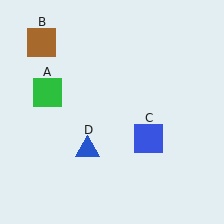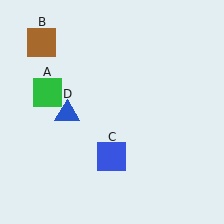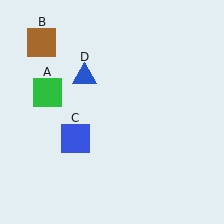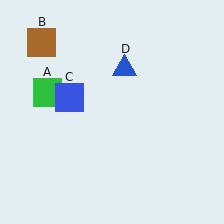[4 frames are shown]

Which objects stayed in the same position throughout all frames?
Green square (object A) and brown square (object B) remained stationary.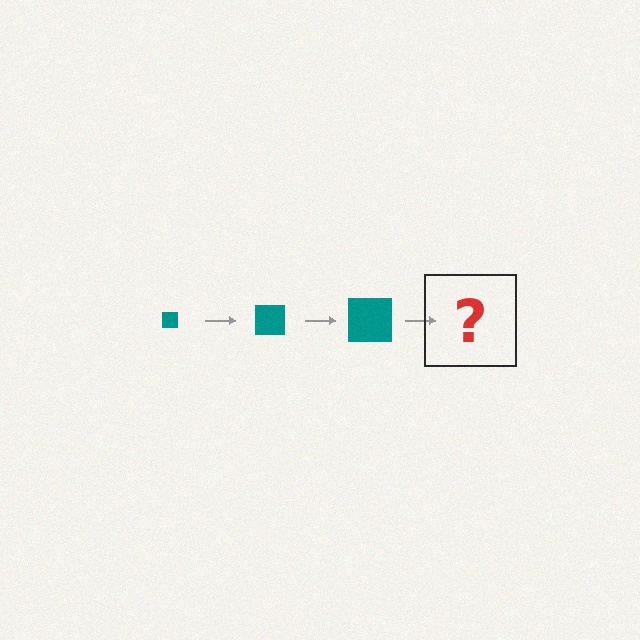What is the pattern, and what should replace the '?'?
The pattern is that the square gets progressively larger each step. The '?' should be a teal square, larger than the previous one.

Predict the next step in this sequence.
The next step is a teal square, larger than the previous one.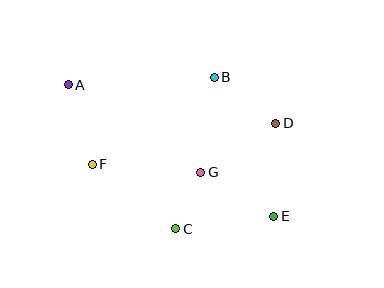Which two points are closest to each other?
Points C and G are closest to each other.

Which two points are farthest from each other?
Points A and E are farthest from each other.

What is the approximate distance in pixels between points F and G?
The distance between F and G is approximately 109 pixels.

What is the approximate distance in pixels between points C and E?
The distance between C and E is approximately 99 pixels.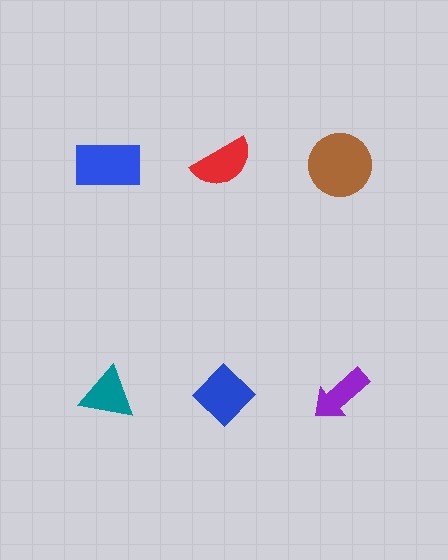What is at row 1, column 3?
A brown circle.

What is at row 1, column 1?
A blue rectangle.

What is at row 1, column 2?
A red semicircle.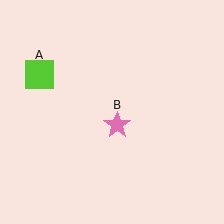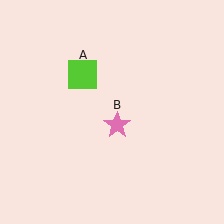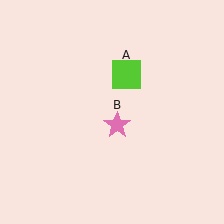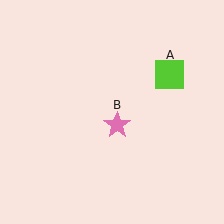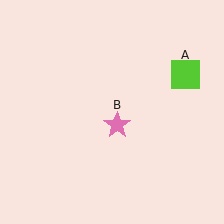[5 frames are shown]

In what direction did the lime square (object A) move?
The lime square (object A) moved right.